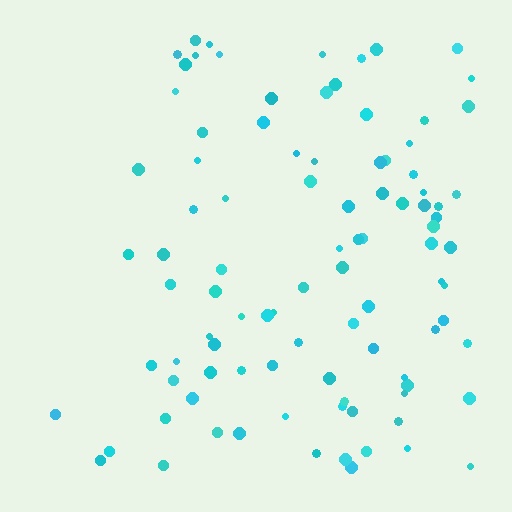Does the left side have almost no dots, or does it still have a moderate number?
Still a moderate number, just noticeably fewer than the right.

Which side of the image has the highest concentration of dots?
The right.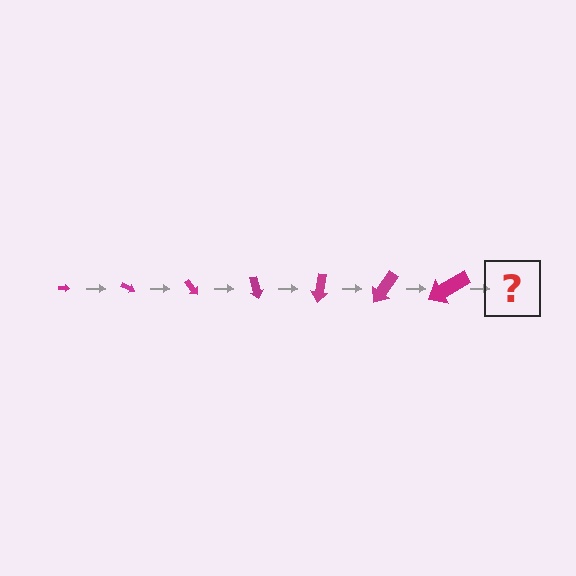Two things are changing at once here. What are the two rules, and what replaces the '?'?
The two rules are that the arrow grows larger each step and it rotates 25 degrees each step. The '?' should be an arrow, larger than the previous one and rotated 175 degrees from the start.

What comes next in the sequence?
The next element should be an arrow, larger than the previous one and rotated 175 degrees from the start.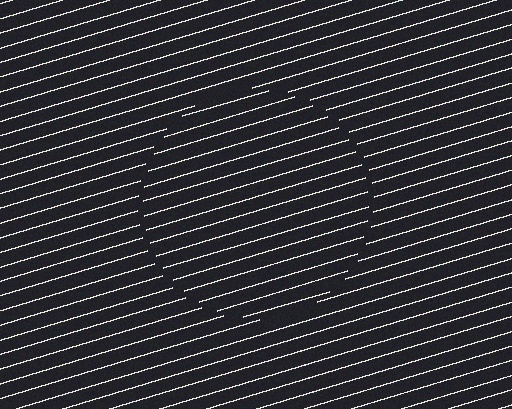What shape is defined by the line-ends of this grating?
An illusory circle. The interior of the shape contains the same grating, shifted by half a period — the contour is defined by the phase discontinuity where line-ends from the inner and outer gratings abut.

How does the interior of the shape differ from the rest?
The interior of the shape contains the same grating, shifted by half a period — the contour is defined by the phase discontinuity where line-ends from the inner and outer gratings abut.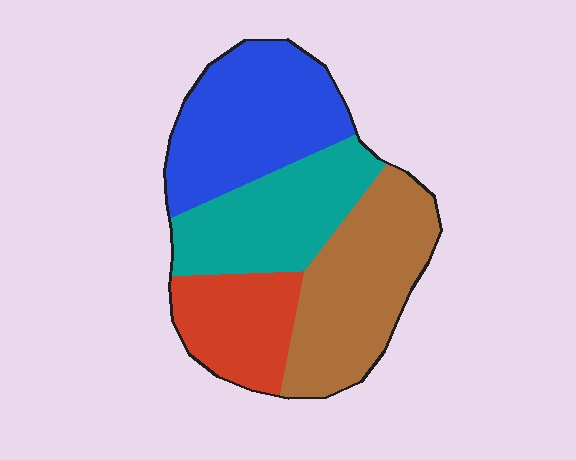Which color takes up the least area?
Red, at roughly 15%.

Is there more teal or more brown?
Brown.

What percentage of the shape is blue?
Blue covers around 30% of the shape.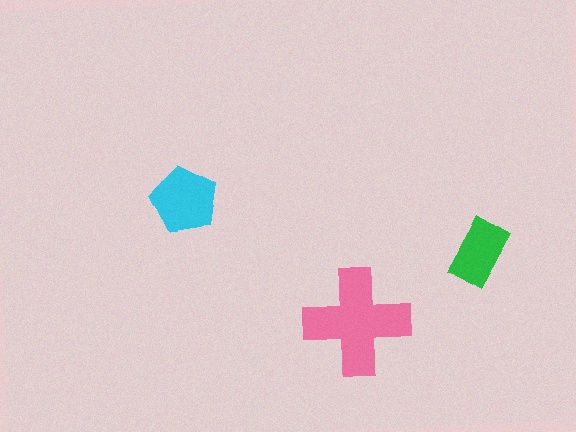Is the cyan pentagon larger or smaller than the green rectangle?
Larger.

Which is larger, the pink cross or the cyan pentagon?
The pink cross.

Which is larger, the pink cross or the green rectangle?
The pink cross.